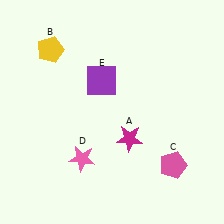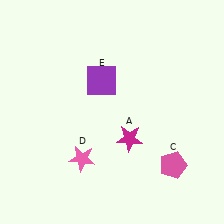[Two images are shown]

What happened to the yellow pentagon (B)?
The yellow pentagon (B) was removed in Image 2. It was in the top-left area of Image 1.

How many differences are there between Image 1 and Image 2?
There is 1 difference between the two images.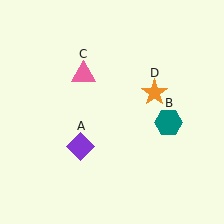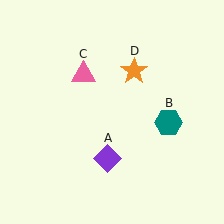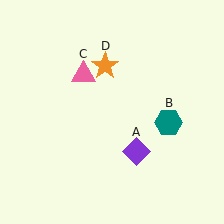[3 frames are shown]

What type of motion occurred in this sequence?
The purple diamond (object A), orange star (object D) rotated counterclockwise around the center of the scene.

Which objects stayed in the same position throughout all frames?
Teal hexagon (object B) and pink triangle (object C) remained stationary.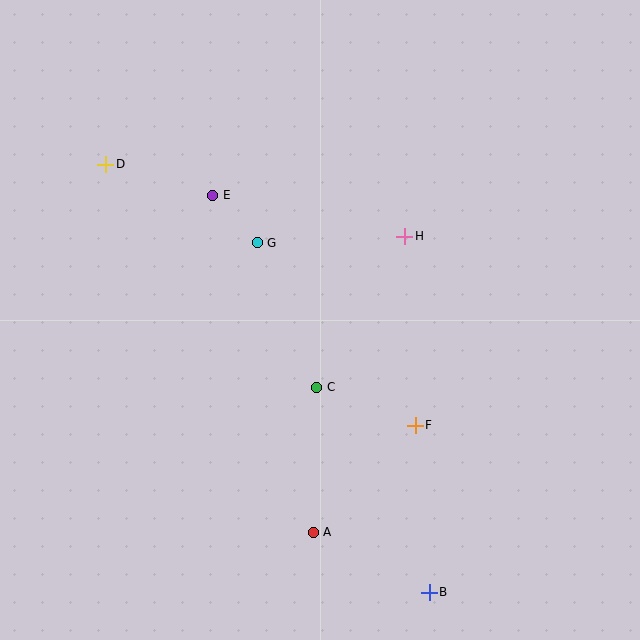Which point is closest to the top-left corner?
Point D is closest to the top-left corner.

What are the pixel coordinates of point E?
Point E is at (213, 195).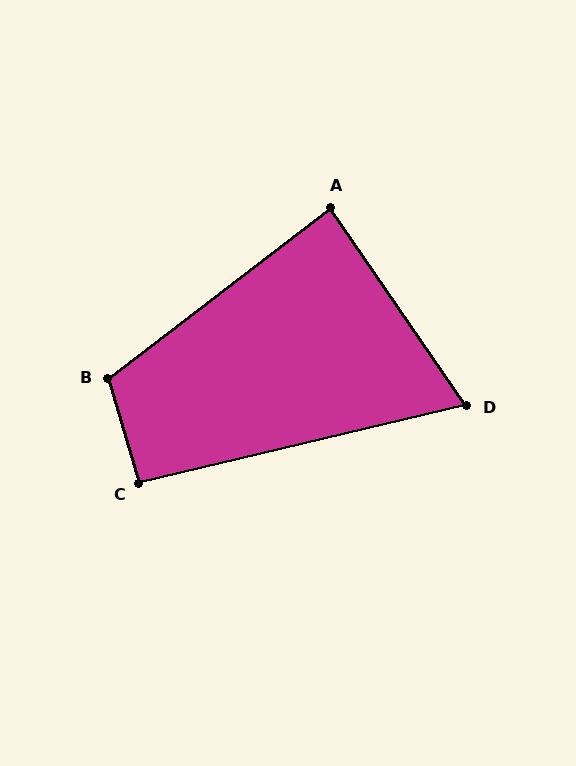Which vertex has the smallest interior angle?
D, at approximately 69 degrees.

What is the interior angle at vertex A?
Approximately 87 degrees (approximately right).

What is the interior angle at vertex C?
Approximately 93 degrees (approximately right).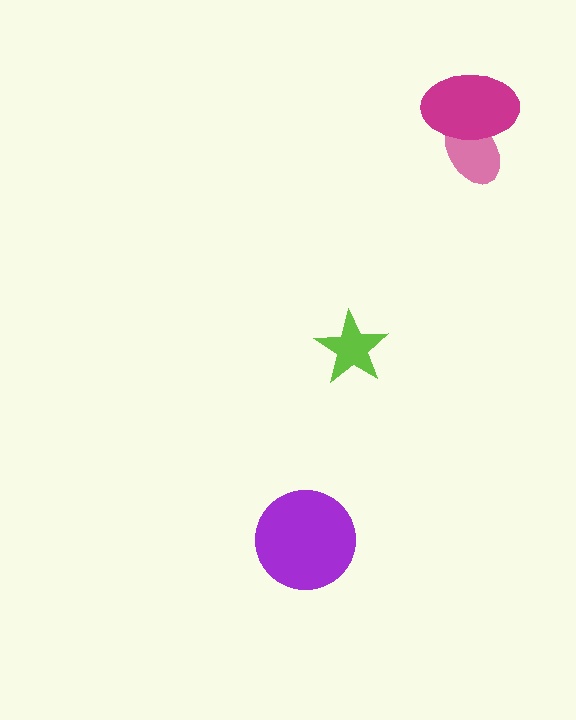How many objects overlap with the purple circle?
0 objects overlap with the purple circle.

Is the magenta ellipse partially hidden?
No, no other shape covers it.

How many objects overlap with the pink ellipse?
1 object overlaps with the pink ellipse.